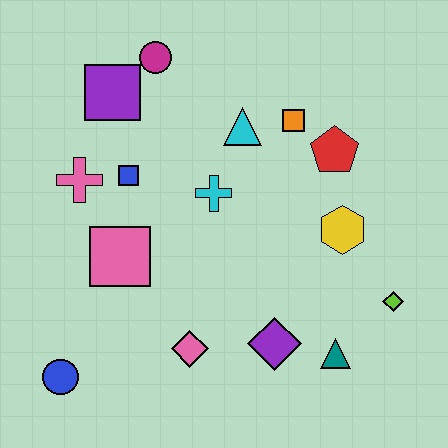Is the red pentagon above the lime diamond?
Yes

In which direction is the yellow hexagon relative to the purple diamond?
The yellow hexagon is above the purple diamond.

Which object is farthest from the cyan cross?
The blue circle is farthest from the cyan cross.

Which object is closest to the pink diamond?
The purple diamond is closest to the pink diamond.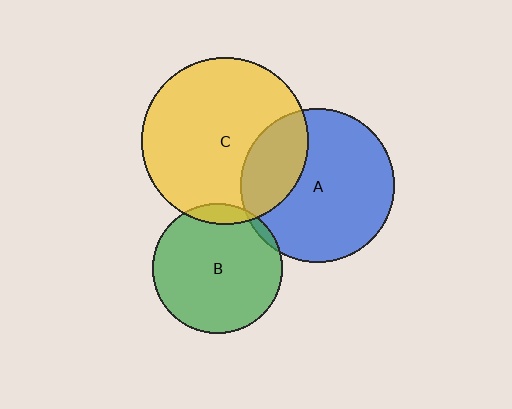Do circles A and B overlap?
Yes.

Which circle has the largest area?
Circle C (yellow).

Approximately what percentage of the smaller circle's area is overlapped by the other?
Approximately 5%.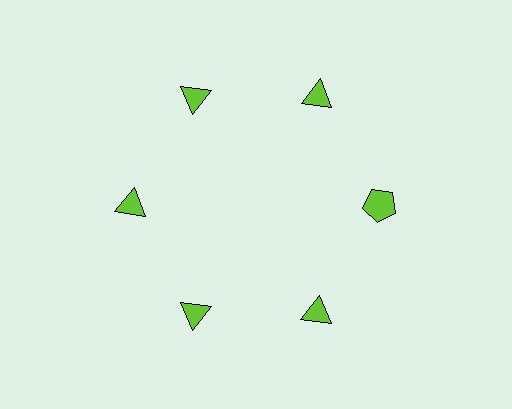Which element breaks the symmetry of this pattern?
The lime pentagon at roughly the 3 o'clock position breaks the symmetry. All other shapes are lime triangles.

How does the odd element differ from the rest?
It has a different shape: pentagon instead of triangle.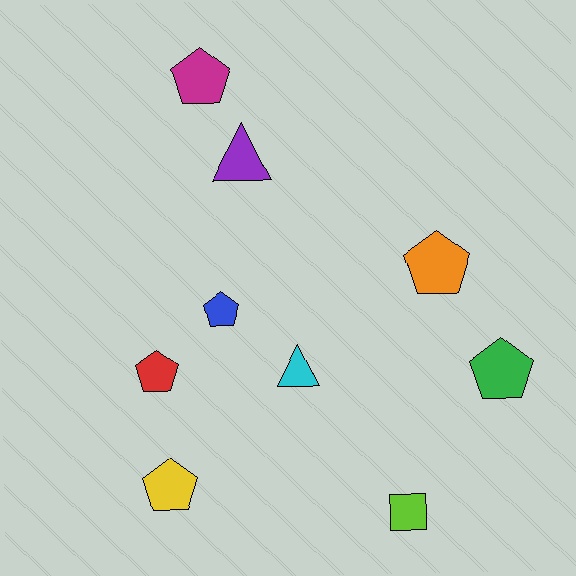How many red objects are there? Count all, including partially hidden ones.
There is 1 red object.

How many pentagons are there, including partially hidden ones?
There are 6 pentagons.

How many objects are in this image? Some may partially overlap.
There are 9 objects.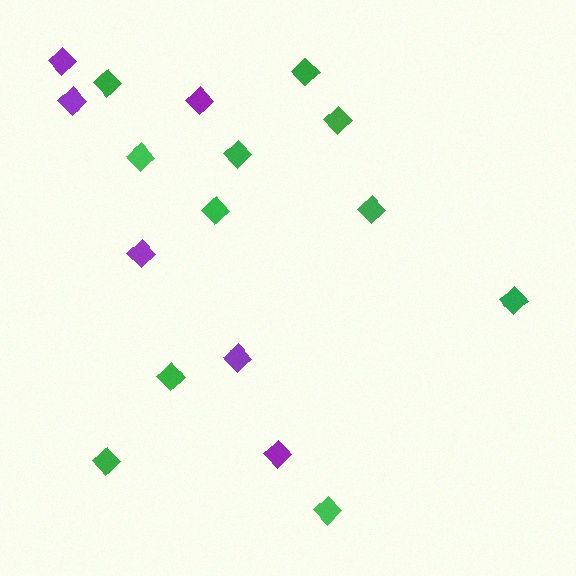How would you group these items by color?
There are 2 groups: one group of purple diamonds (6) and one group of green diamonds (11).